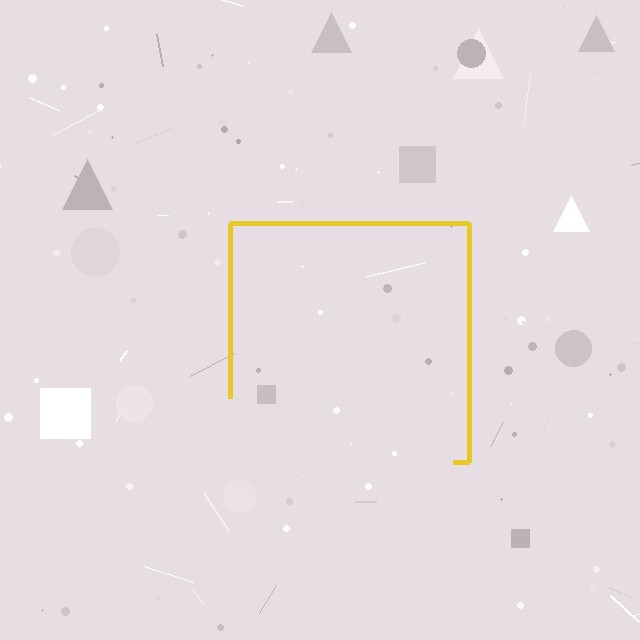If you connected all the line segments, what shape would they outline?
They would outline a square.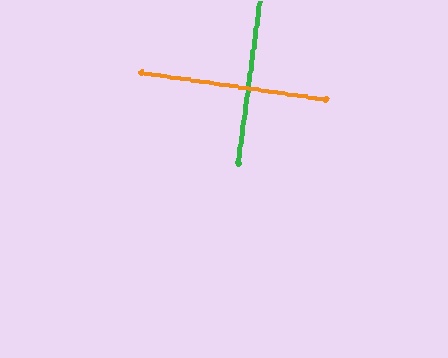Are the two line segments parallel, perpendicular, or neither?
Perpendicular — they meet at approximately 90°.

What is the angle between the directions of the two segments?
Approximately 90 degrees.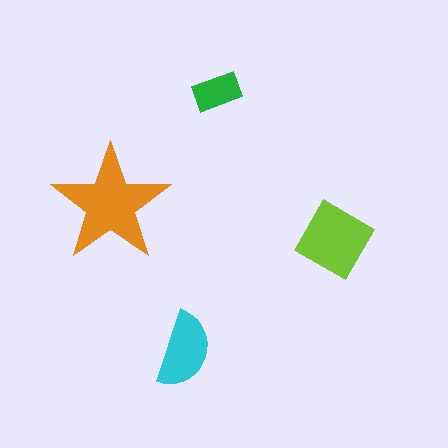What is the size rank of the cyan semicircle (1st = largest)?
3rd.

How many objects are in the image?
There are 4 objects in the image.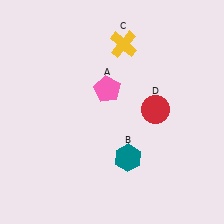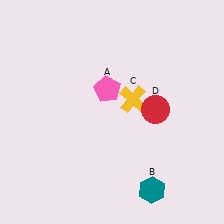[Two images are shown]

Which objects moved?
The objects that moved are: the teal hexagon (B), the yellow cross (C).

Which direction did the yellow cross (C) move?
The yellow cross (C) moved down.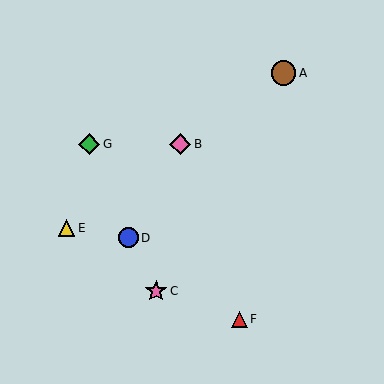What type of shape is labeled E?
Shape E is a yellow triangle.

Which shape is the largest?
The brown circle (labeled A) is the largest.